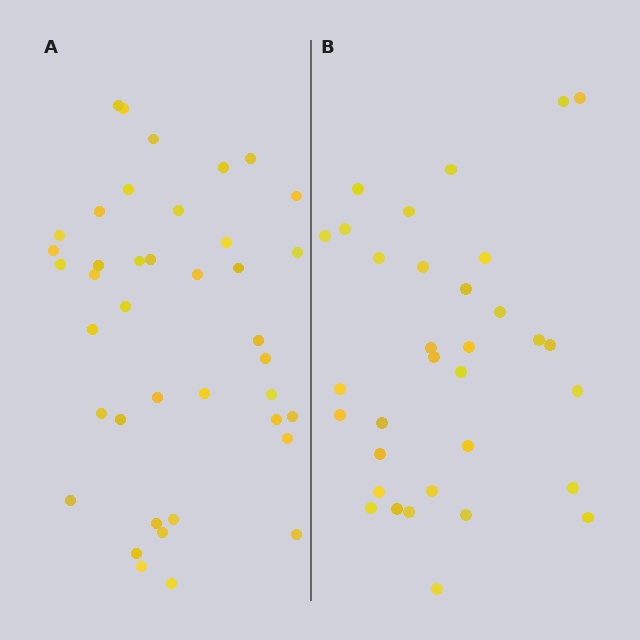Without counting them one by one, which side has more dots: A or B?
Region A (the left region) has more dots.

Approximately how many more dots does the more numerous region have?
Region A has roughly 8 or so more dots than region B.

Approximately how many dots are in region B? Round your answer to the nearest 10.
About 30 dots. (The exact count is 33, which rounds to 30.)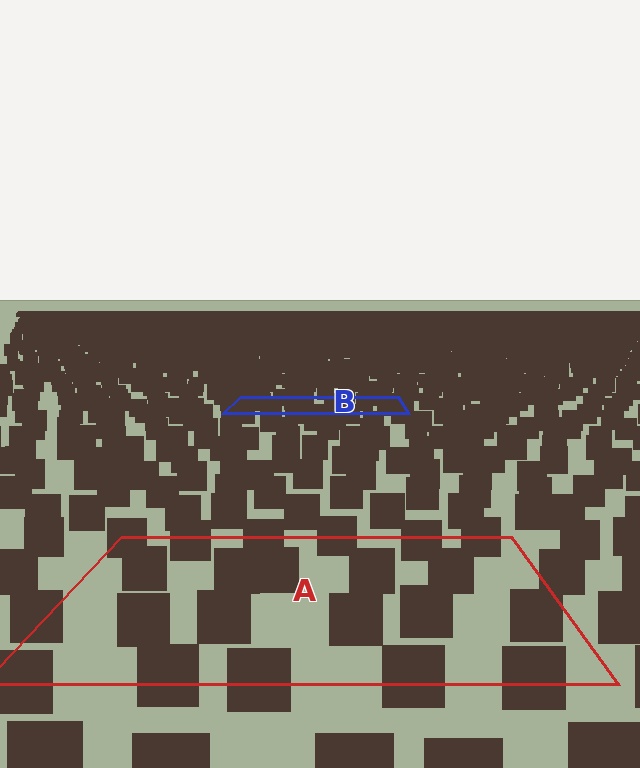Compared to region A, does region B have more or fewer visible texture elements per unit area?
Region B has more texture elements per unit area — they are packed more densely because it is farther away.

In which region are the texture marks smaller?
The texture marks are smaller in region B, because it is farther away.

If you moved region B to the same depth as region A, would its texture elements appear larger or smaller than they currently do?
They would appear larger. At a closer depth, the same texture elements are projected at a bigger on-screen size.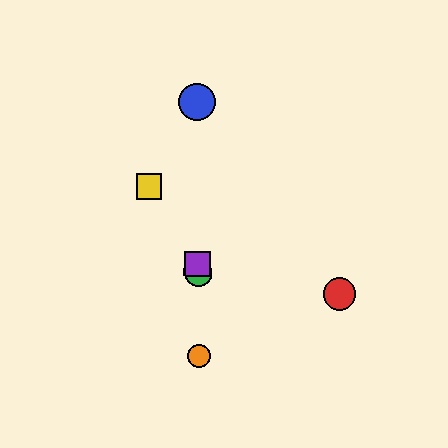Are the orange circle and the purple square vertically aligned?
Yes, both are at x≈199.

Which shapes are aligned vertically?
The blue circle, the green circle, the purple square, the orange circle are aligned vertically.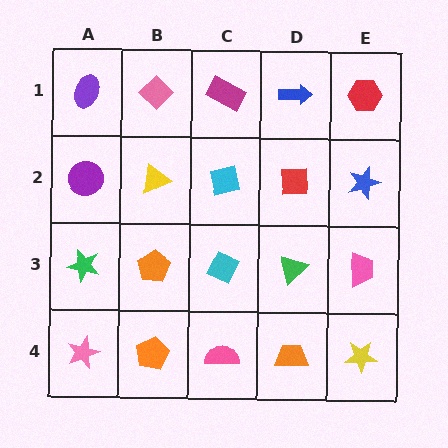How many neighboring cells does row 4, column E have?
2.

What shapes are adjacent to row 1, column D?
A red square (row 2, column D), a magenta rectangle (row 1, column C), a red hexagon (row 1, column E).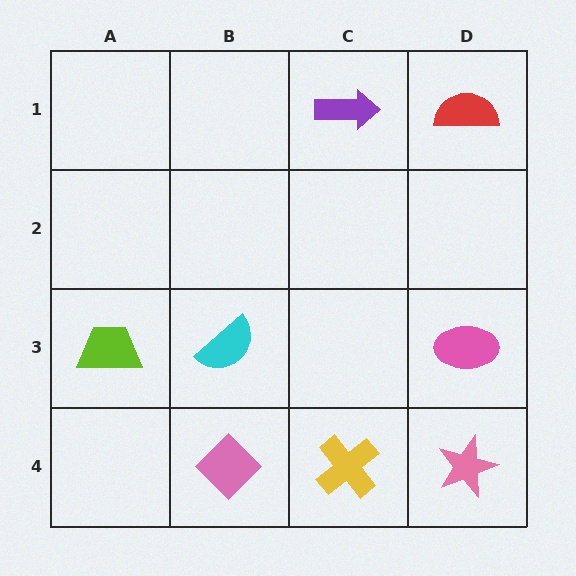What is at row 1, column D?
A red semicircle.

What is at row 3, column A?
A lime trapezoid.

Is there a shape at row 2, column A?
No, that cell is empty.